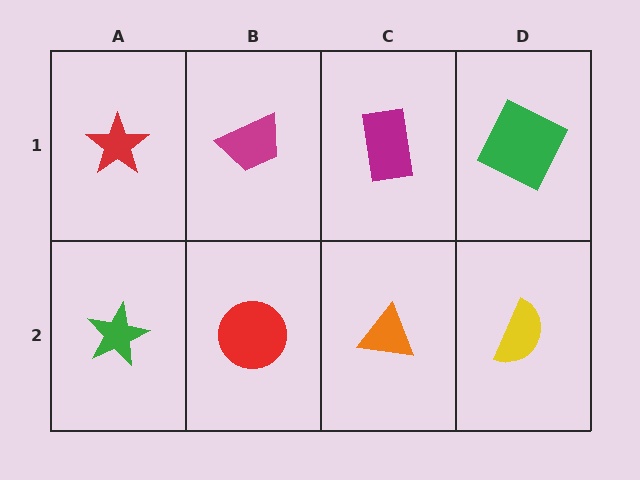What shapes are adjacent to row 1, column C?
An orange triangle (row 2, column C), a magenta trapezoid (row 1, column B), a green square (row 1, column D).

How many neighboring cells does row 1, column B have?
3.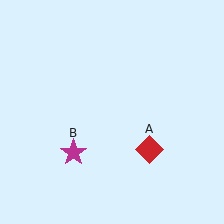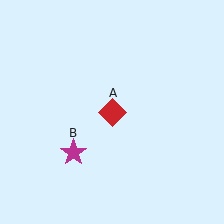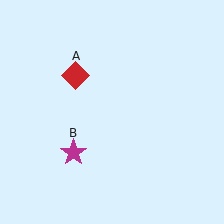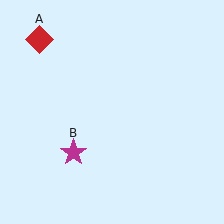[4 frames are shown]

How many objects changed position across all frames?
1 object changed position: red diamond (object A).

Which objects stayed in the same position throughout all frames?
Magenta star (object B) remained stationary.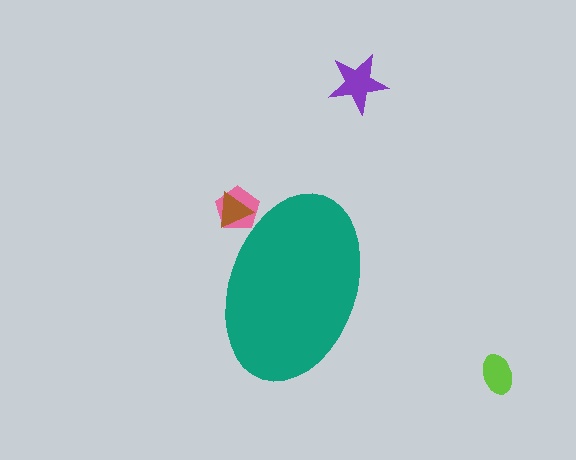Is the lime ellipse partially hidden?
No, the lime ellipse is fully visible.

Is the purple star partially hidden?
No, the purple star is fully visible.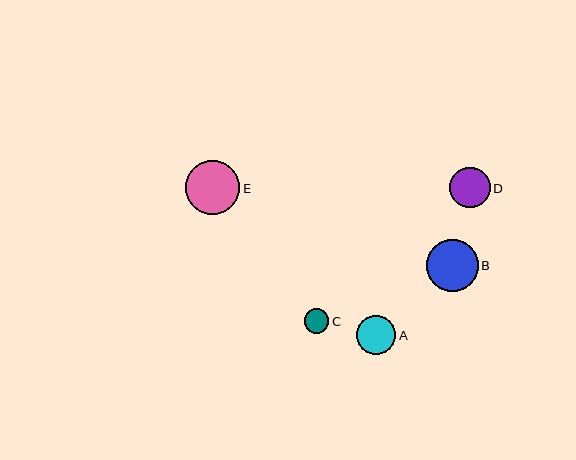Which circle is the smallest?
Circle C is the smallest with a size of approximately 24 pixels.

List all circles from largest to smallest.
From largest to smallest: E, B, D, A, C.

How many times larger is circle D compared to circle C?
Circle D is approximately 1.6 times the size of circle C.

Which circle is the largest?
Circle E is the largest with a size of approximately 55 pixels.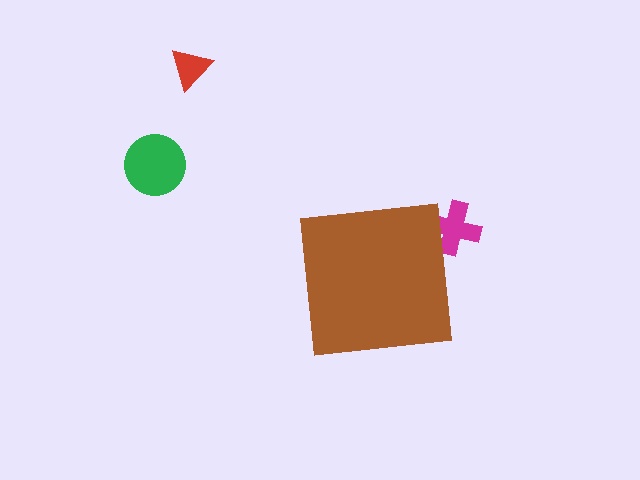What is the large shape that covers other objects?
A brown square.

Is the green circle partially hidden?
No, the green circle is fully visible.